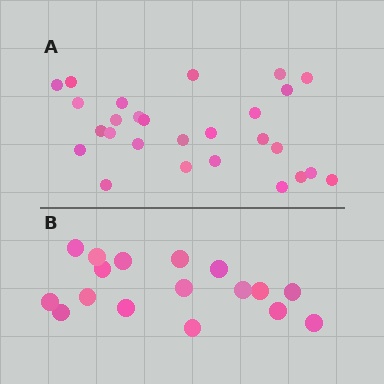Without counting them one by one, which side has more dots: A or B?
Region A (the top region) has more dots.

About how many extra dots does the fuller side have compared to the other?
Region A has roughly 10 or so more dots than region B.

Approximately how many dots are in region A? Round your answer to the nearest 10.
About 30 dots. (The exact count is 27, which rounds to 30.)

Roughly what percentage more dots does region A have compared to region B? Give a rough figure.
About 60% more.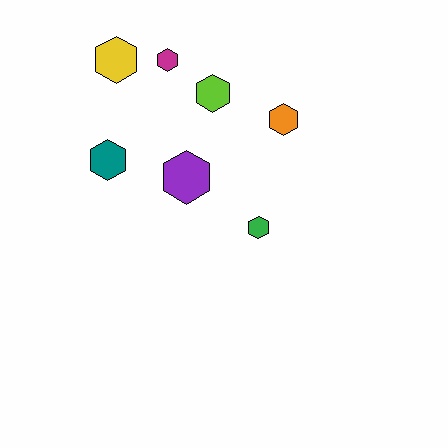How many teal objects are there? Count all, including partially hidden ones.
There is 1 teal object.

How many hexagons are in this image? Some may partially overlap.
There are 7 hexagons.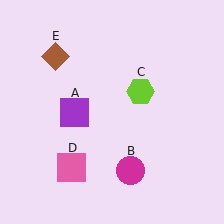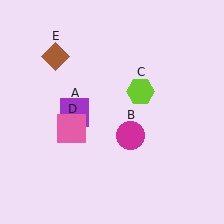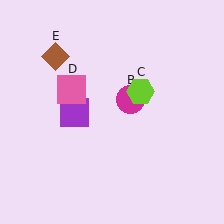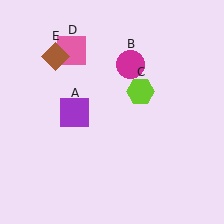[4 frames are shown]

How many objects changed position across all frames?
2 objects changed position: magenta circle (object B), pink square (object D).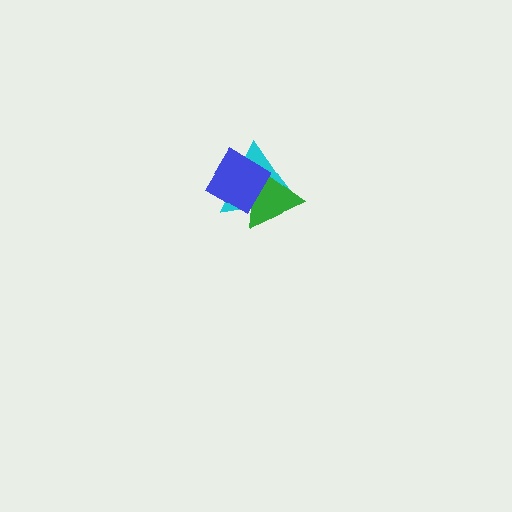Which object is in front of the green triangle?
The blue diamond is in front of the green triangle.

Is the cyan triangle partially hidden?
Yes, it is partially covered by another shape.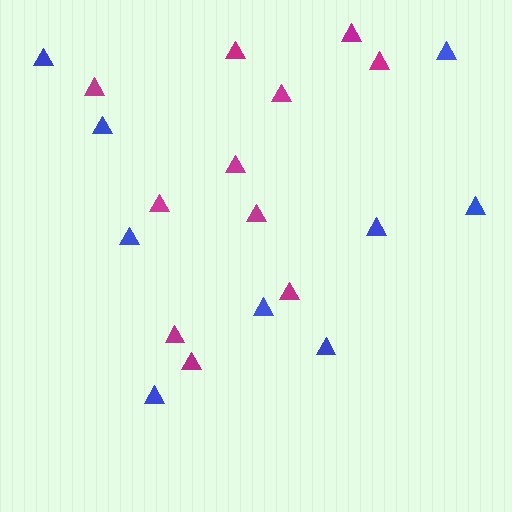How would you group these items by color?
There are 2 groups: one group of blue triangles (9) and one group of magenta triangles (11).